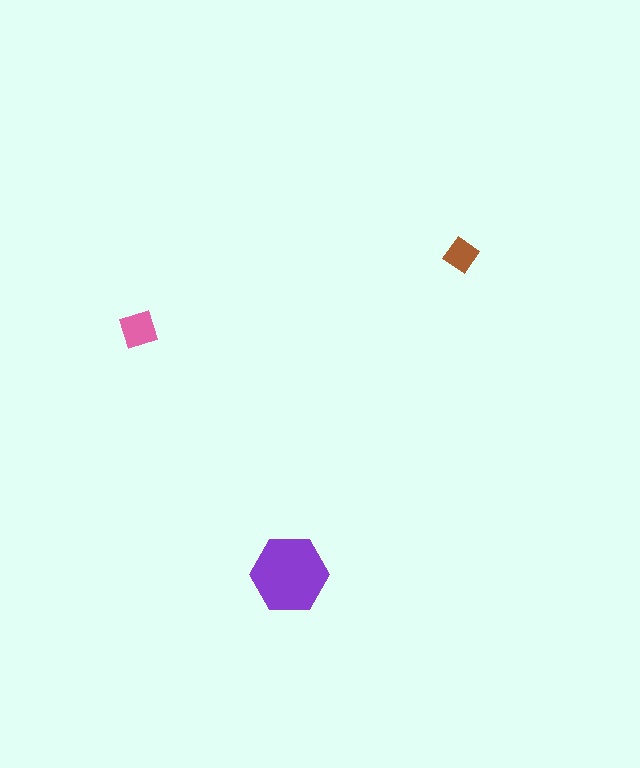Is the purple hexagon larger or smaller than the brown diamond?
Larger.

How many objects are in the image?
There are 3 objects in the image.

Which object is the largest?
The purple hexagon.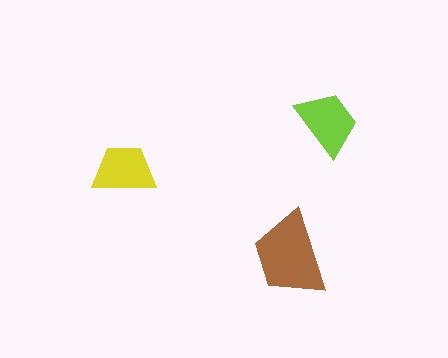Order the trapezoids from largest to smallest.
the brown one, the lime one, the yellow one.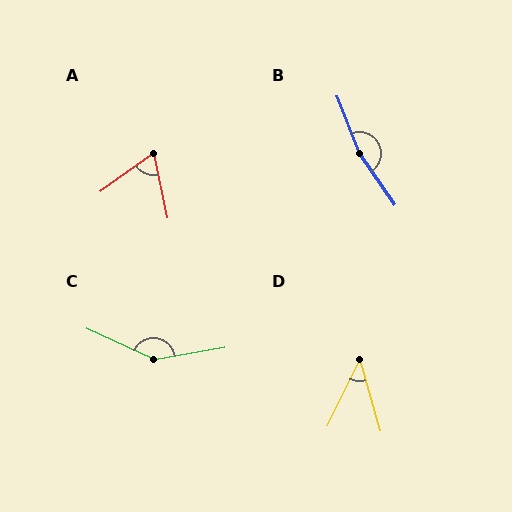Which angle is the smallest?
D, at approximately 42 degrees.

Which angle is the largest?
B, at approximately 167 degrees.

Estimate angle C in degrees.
Approximately 145 degrees.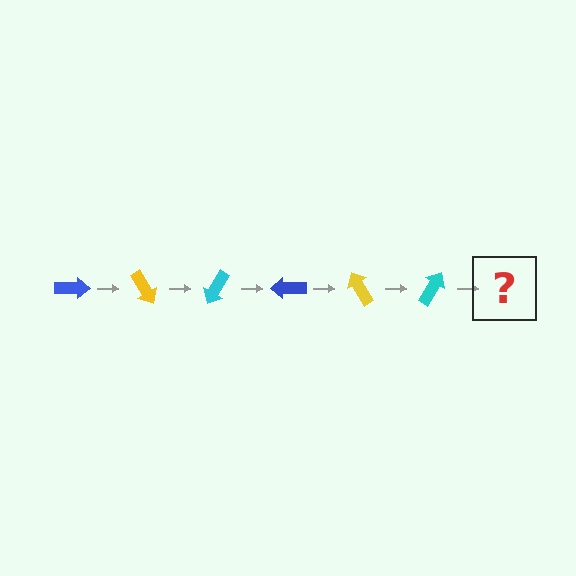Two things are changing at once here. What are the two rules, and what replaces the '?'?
The two rules are that it rotates 60 degrees each step and the color cycles through blue, yellow, and cyan. The '?' should be a blue arrow, rotated 360 degrees from the start.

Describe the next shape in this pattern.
It should be a blue arrow, rotated 360 degrees from the start.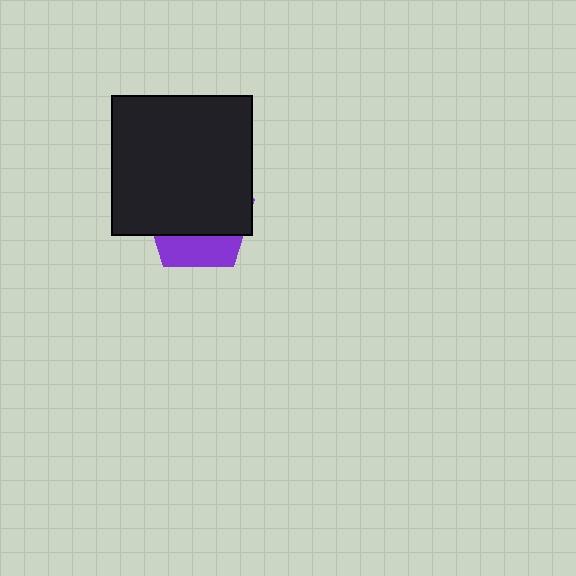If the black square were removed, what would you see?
You would see the complete purple pentagon.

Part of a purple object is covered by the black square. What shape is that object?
It is a pentagon.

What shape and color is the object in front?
The object in front is a black square.